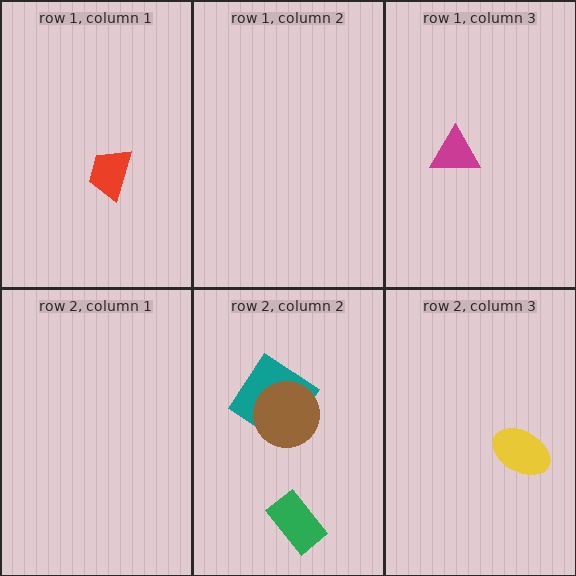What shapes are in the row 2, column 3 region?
The yellow ellipse.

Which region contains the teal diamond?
The row 2, column 2 region.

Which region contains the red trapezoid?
The row 1, column 1 region.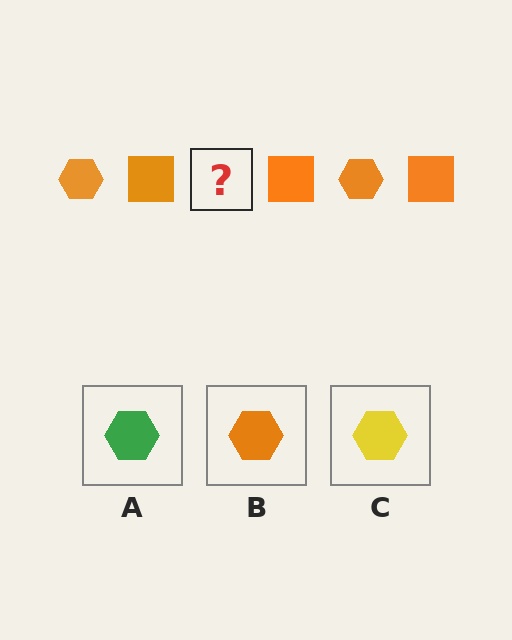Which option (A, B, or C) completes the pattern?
B.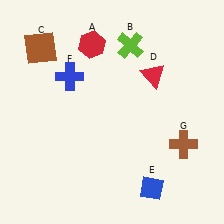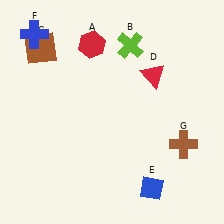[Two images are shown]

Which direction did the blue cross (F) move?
The blue cross (F) moved up.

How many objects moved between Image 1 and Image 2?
1 object moved between the two images.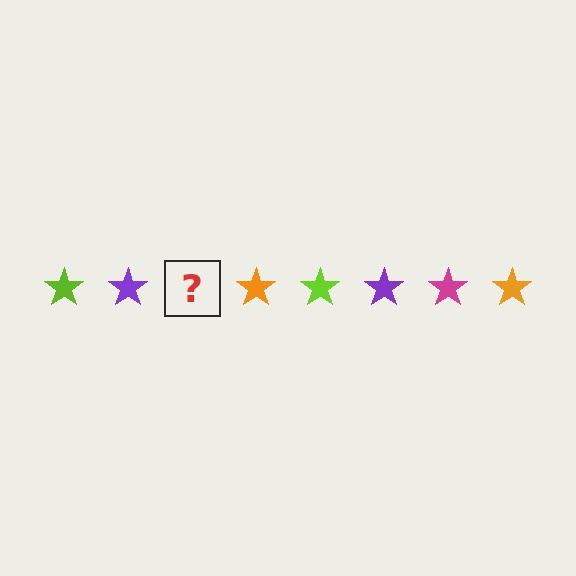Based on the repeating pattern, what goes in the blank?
The blank should be a magenta star.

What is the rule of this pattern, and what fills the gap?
The rule is that the pattern cycles through lime, purple, magenta, orange stars. The gap should be filled with a magenta star.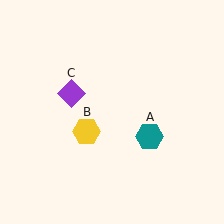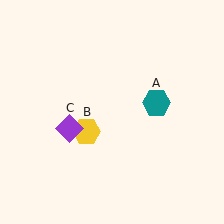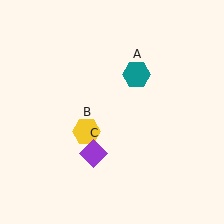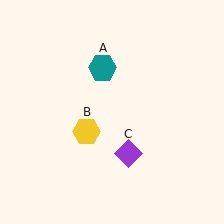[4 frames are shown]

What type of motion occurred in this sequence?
The teal hexagon (object A), purple diamond (object C) rotated counterclockwise around the center of the scene.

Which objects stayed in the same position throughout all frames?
Yellow hexagon (object B) remained stationary.